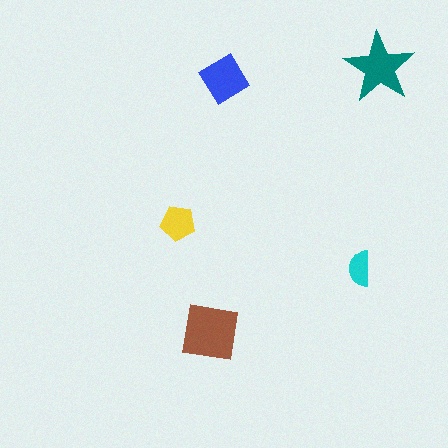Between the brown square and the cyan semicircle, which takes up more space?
The brown square.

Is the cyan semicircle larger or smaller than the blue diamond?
Smaller.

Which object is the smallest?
The cyan semicircle.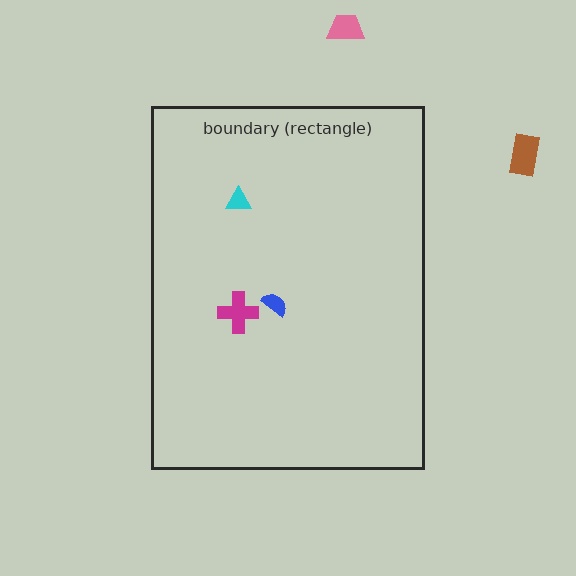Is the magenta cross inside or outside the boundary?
Inside.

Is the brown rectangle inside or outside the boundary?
Outside.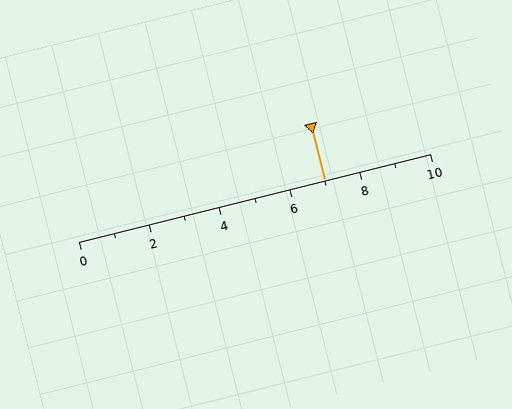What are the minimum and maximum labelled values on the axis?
The axis runs from 0 to 10.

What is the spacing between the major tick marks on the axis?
The major ticks are spaced 2 apart.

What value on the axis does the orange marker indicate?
The marker indicates approximately 7.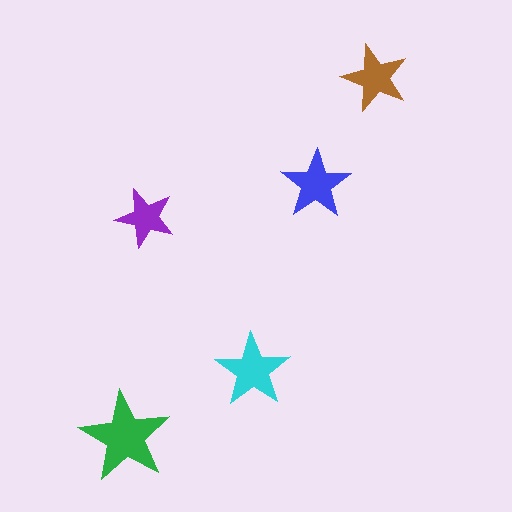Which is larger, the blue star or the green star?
The green one.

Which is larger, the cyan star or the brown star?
The cyan one.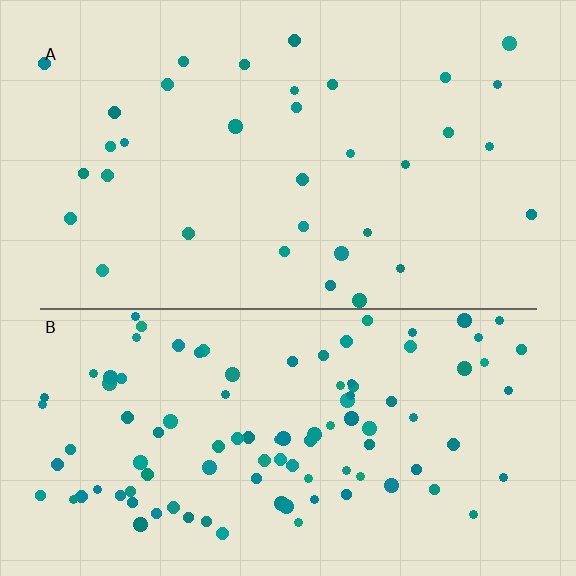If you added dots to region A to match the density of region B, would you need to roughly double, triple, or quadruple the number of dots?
Approximately triple.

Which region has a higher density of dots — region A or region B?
B (the bottom).